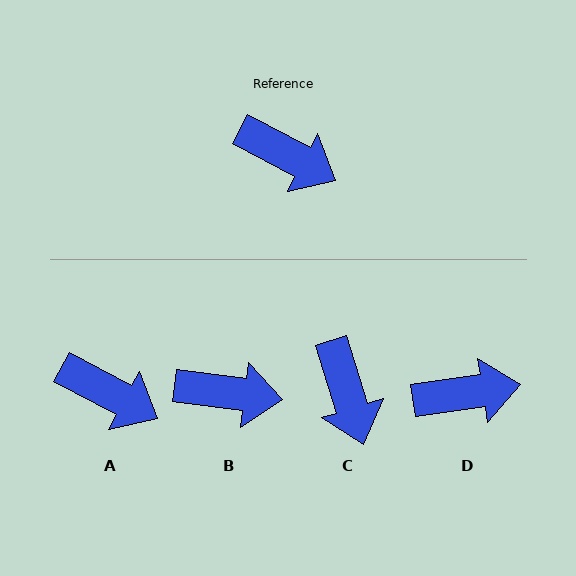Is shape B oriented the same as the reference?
No, it is off by about 21 degrees.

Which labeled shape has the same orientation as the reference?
A.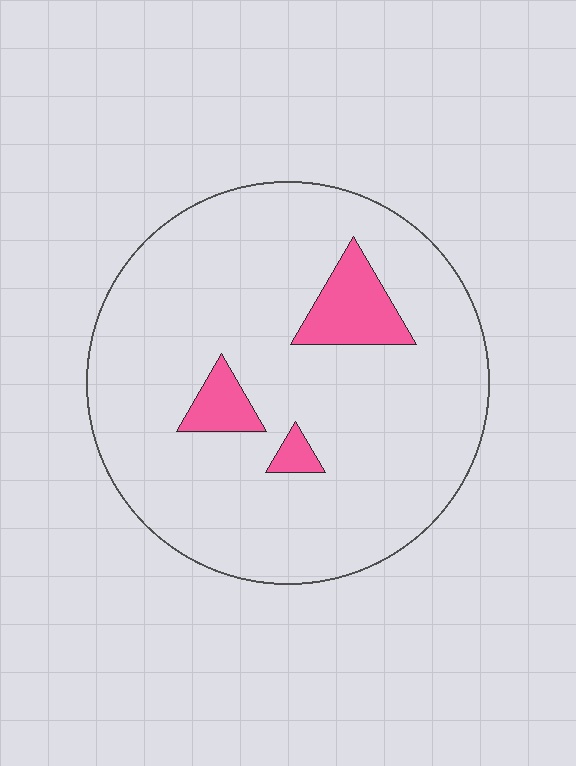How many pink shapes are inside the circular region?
3.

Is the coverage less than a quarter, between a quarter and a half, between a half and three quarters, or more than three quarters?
Less than a quarter.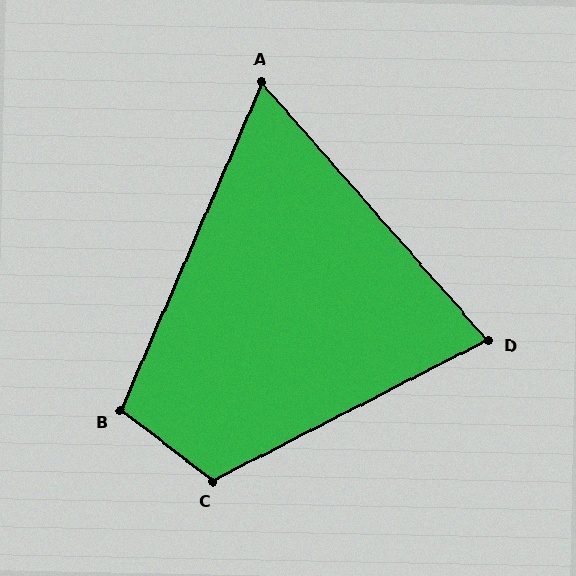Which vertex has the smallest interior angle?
A, at approximately 65 degrees.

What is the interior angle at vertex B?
Approximately 104 degrees (obtuse).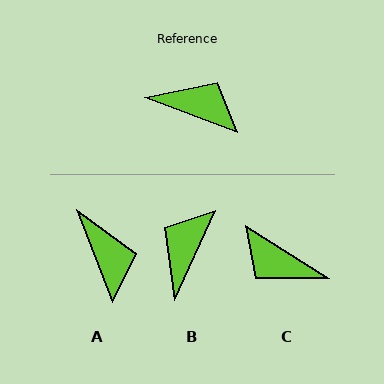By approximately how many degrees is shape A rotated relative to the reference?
Approximately 48 degrees clockwise.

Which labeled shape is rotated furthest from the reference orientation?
C, about 168 degrees away.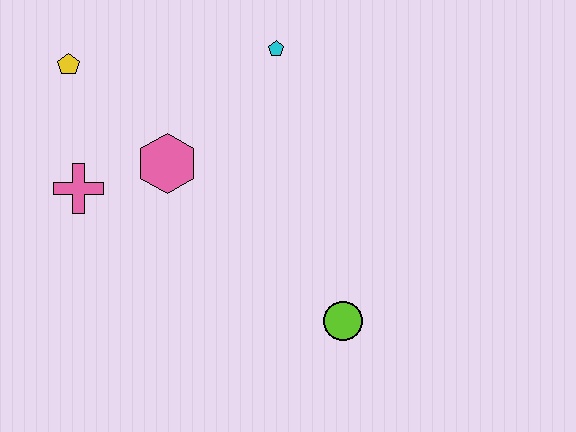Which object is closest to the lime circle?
The pink hexagon is closest to the lime circle.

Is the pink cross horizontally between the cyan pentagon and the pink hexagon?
No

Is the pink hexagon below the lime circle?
No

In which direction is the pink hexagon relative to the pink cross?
The pink hexagon is to the right of the pink cross.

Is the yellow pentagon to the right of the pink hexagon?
No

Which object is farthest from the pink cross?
The lime circle is farthest from the pink cross.